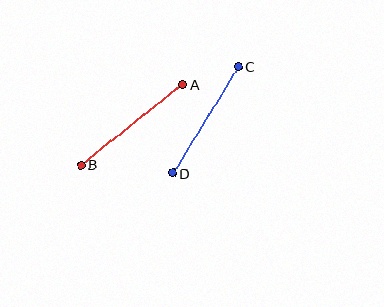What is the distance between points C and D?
The distance is approximately 125 pixels.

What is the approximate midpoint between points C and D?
The midpoint is at approximately (205, 120) pixels.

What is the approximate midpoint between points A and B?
The midpoint is at approximately (132, 125) pixels.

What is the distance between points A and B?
The distance is approximately 130 pixels.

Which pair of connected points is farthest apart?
Points A and B are farthest apart.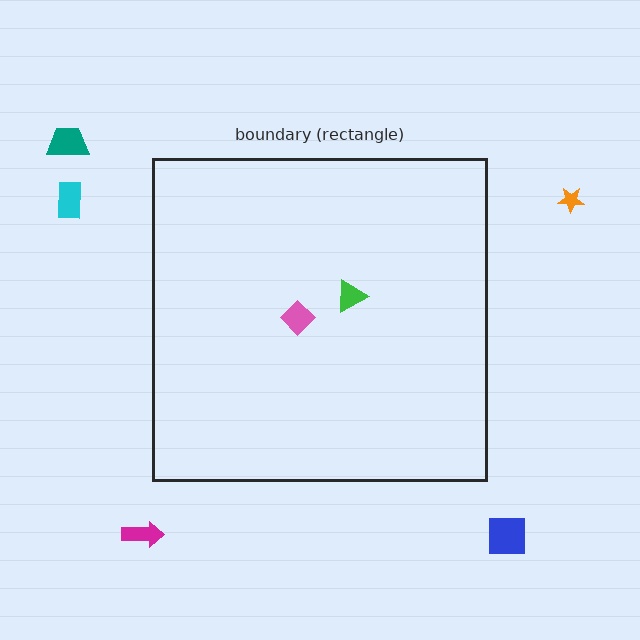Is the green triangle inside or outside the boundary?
Inside.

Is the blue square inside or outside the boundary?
Outside.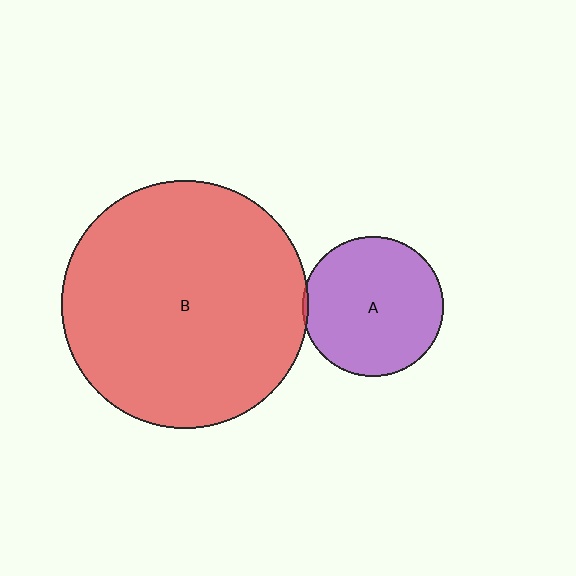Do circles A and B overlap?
Yes.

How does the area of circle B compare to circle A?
Approximately 3.1 times.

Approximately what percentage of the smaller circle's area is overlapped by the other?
Approximately 5%.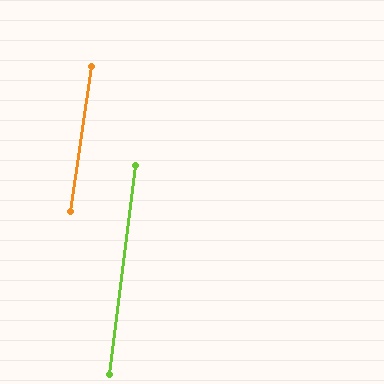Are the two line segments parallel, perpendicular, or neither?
Parallel — their directions differ by only 1.0°.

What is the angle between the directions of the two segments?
Approximately 1 degree.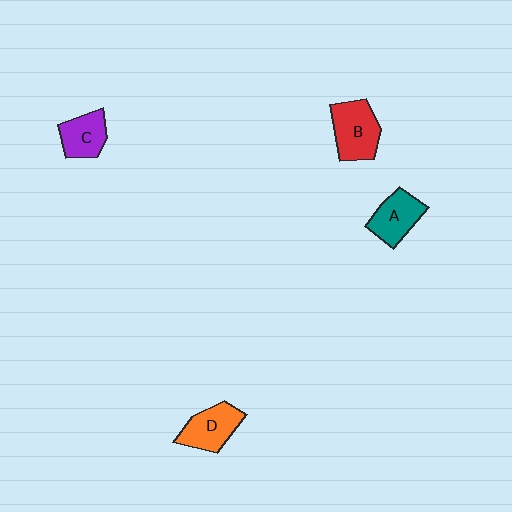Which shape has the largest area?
Shape B (red).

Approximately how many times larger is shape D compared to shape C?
Approximately 1.2 times.